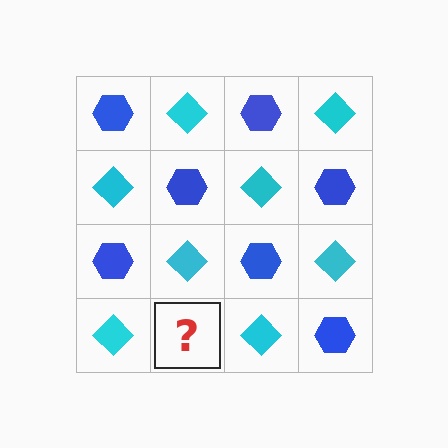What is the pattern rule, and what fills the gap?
The rule is that it alternates blue hexagon and cyan diamond in a checkerboard pattern. The gap should be filled with a blue hexagon.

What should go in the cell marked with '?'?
The missing cell should contain a blue hexagon.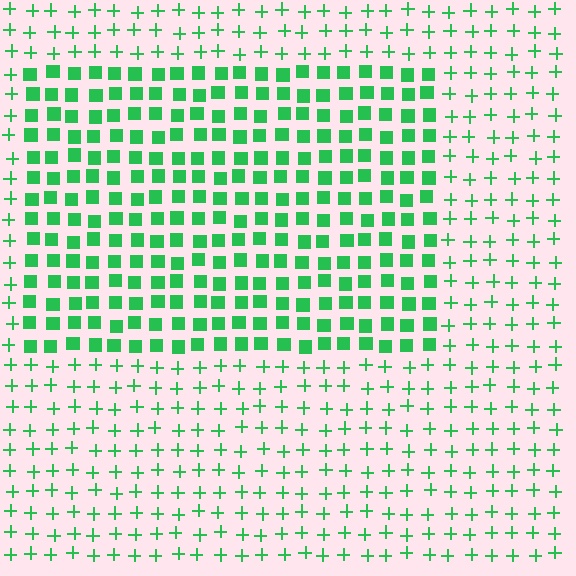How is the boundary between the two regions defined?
The boundary is defined by a change in element shape: squares inside vs. plus signs outside. All elements share the same color and spacing.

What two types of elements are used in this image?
The image uses squares inside the rectangle region and plus signs outside it.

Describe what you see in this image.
The image is filled with small green elements arranged in a uniform grid. A rectangle-shaped region contains squares, while the surrounding area contains plus signs. The boundary is defined purely by the change in element shape.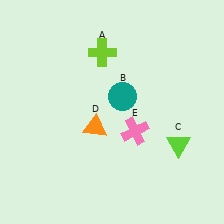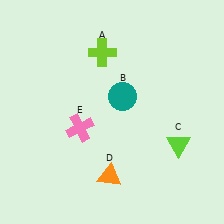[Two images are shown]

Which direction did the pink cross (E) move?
The pink cross (E) moved left.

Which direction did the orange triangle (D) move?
The orange triangle (D) moved down.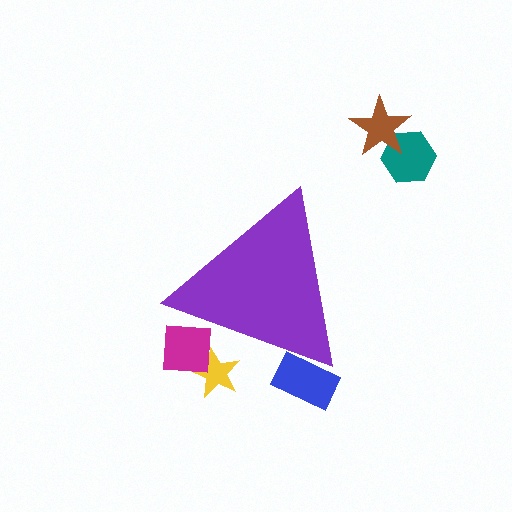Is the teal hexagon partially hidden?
No, the teal hexagon is fully visible.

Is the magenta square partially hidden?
Yes, the magenta square is partially hidden behind the purple triangle.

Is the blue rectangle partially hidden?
Yes, the blue rectangle is partially hidden behind the purple triangle.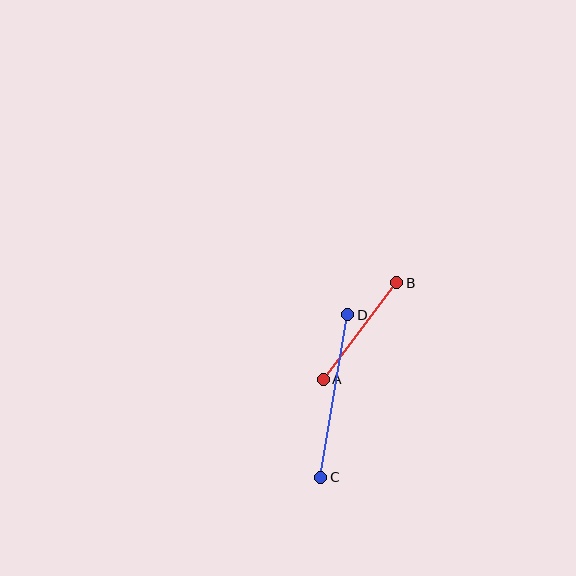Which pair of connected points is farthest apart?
Points C and D are farthest apart.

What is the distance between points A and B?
The distance is approximately 121 pixels.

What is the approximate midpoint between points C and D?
The midpoint is at approximately (334, 396) pixels.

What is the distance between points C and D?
The distance is approximately 164 pixels.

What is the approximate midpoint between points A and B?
The midpoint is at approximately (360, 331) pixels.